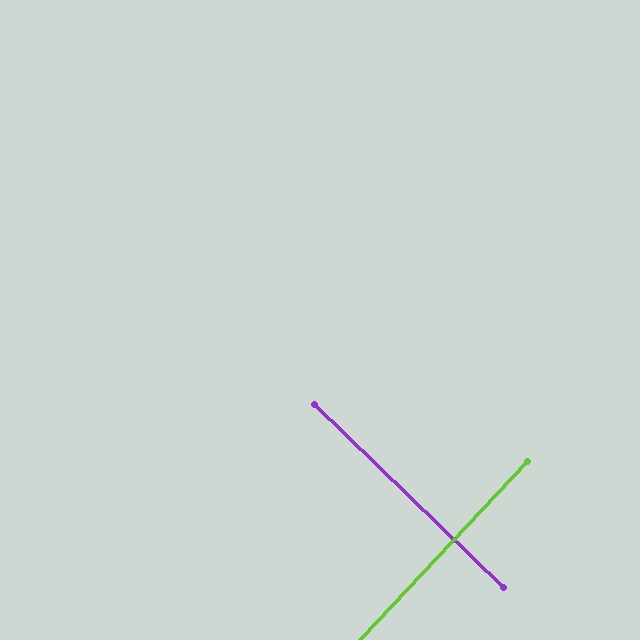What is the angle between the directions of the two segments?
Approximately 89 degrees.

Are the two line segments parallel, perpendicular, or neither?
Perpendicular — they meet at approximately 89°.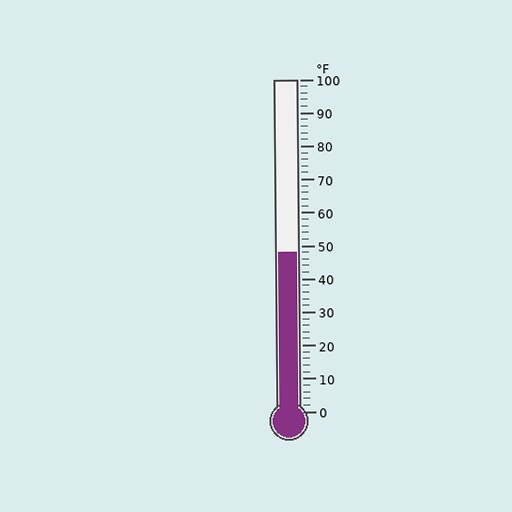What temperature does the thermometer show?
The thermometer shows approximately 48°F.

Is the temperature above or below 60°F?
The temperature is below 60°F.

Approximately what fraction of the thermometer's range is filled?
The thermometer is filled to approximately 50% of its range.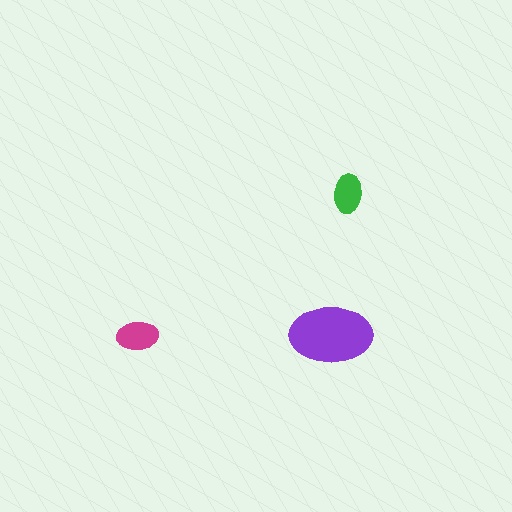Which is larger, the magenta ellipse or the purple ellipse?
The purple one.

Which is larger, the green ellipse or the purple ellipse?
The purple one.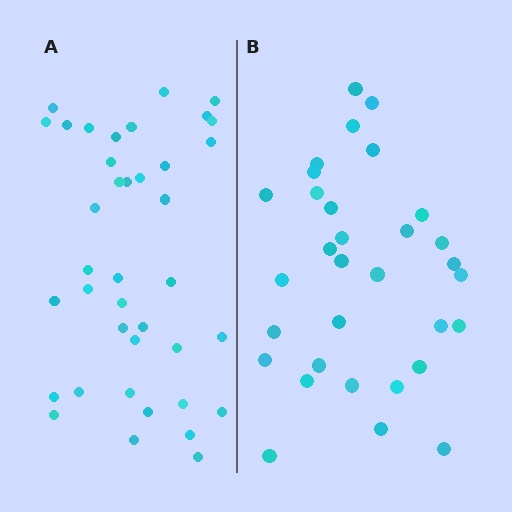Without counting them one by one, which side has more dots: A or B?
Region A (the left region) has more dots.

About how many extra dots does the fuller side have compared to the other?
Region A has roughly 8 or so more dots than region B.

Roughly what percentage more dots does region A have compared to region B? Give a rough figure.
About 20% more.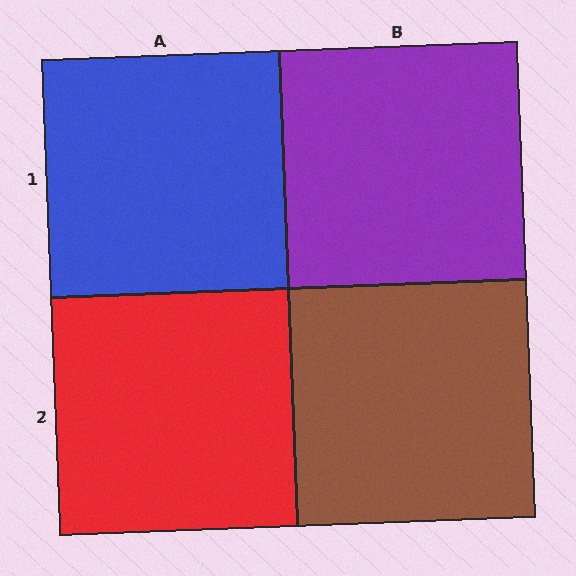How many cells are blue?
1 cell is blue.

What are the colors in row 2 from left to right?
Red, brown.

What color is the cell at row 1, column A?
Blue.